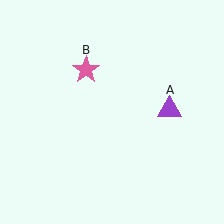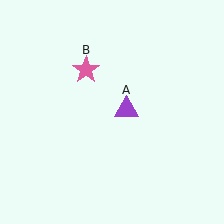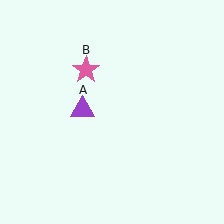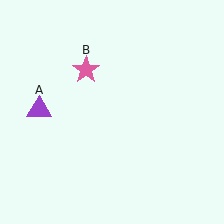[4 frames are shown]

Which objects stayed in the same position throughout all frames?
Pink star (object B) remained stationary.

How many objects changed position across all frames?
1 object changed position: purple triangle (object A).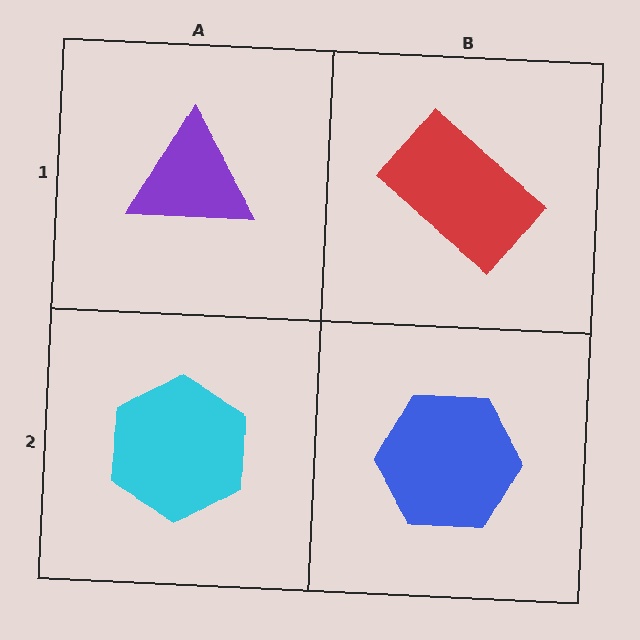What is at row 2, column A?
A cyan hexagon.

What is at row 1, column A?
A purple triangle.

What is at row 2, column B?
A blue hexagon.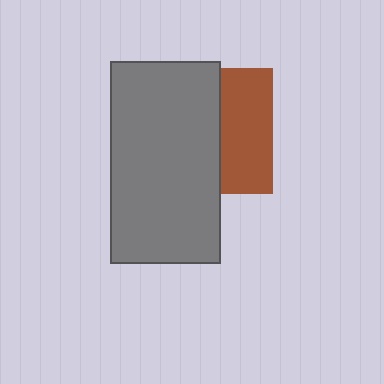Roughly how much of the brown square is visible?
A small part of it is visible (roughly 41%).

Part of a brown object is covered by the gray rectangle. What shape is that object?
It is a square.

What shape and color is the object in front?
The object in front is a gray rectangle.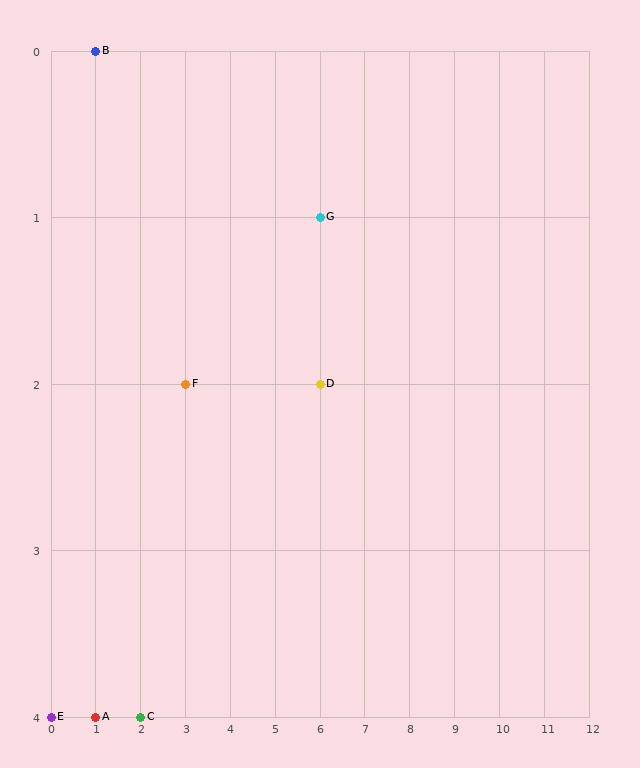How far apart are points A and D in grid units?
Points A and D are 5 columns and 2 rows apart (about 5.4 grid units diagonally).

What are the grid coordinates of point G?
Point G is at grid coordinates (6, 1).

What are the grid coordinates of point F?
Point F is at grid coordinates (3, 2).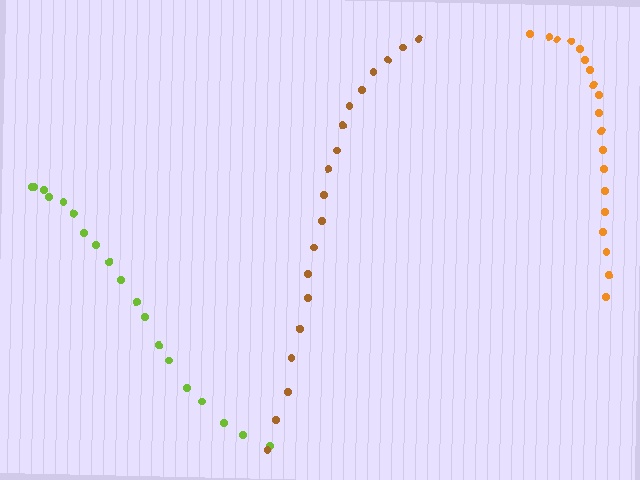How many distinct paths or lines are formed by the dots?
There are 3 distinct paths.